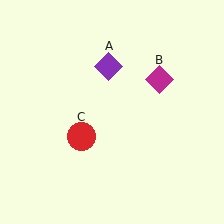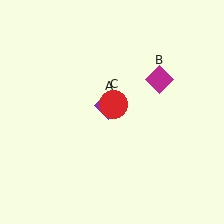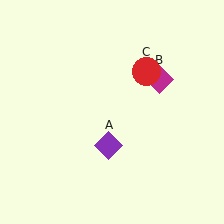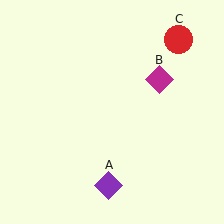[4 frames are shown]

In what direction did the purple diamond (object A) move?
The purple diamond (object A) moved down.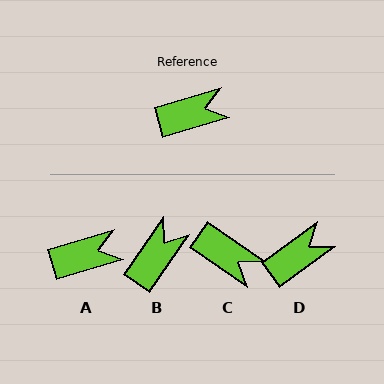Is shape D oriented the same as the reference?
No, it is off by about 20 degrees.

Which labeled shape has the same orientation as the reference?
A.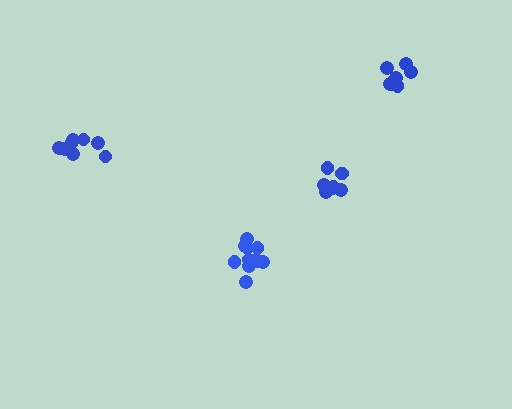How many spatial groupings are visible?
There are 4 spatial groupings.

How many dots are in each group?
Group 1: 7 dots, Group 2: 11 dots, Group 3: 8 dots, Group 4: 7 dots (33 total).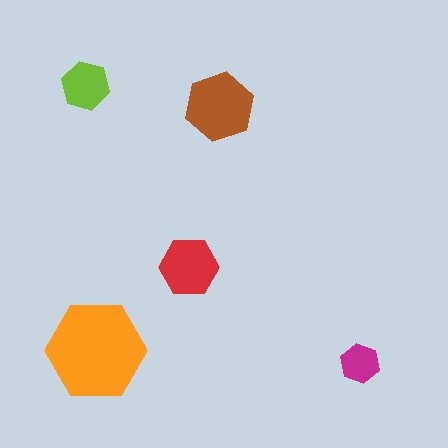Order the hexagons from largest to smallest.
the orange one, the brown one, the red one, the lime one, the magenta one.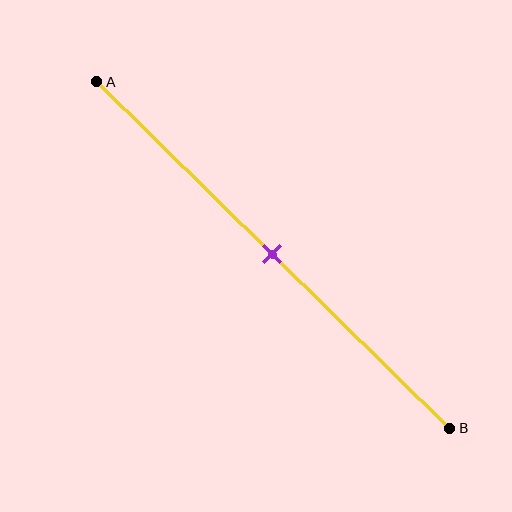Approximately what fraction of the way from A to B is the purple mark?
The purple mark is approximately 50% of the way from A to B.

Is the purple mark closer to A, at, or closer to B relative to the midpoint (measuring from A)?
The purple mark is approximately at the midpoint of segment AB.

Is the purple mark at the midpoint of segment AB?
Yes, the mark is approximately at the midpoint.